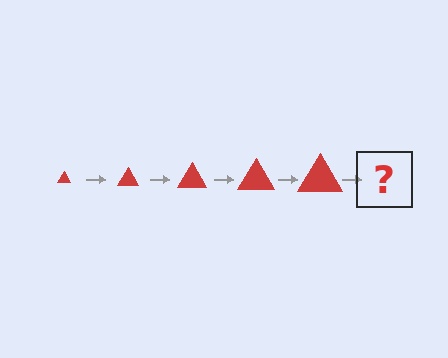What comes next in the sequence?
The next element should be a red triangle, larger than the previous one.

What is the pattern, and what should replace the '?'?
The pattern is that the triangle gets progressively larger each step. The '?' should be a red triangle, larger than the previous one.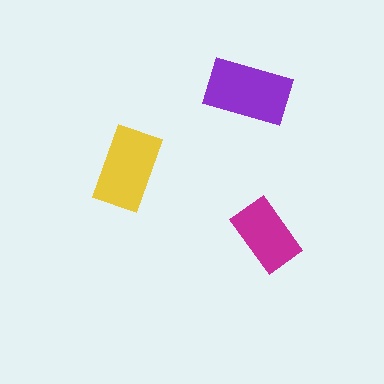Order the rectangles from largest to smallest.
the purple one, the yellow one, the magenta one.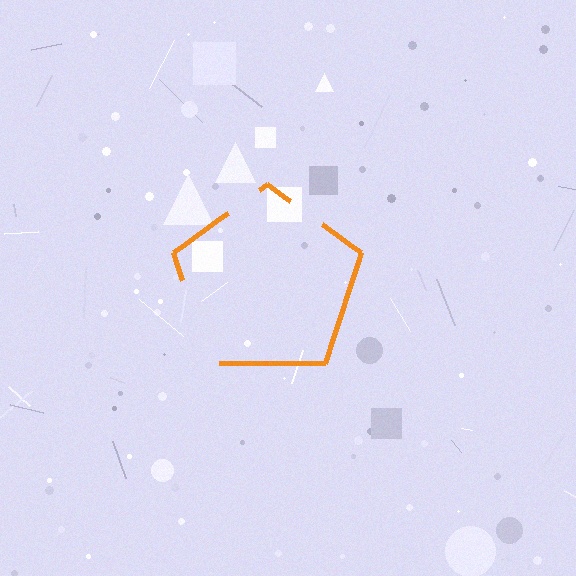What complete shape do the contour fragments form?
The contour fragments form a pentagon.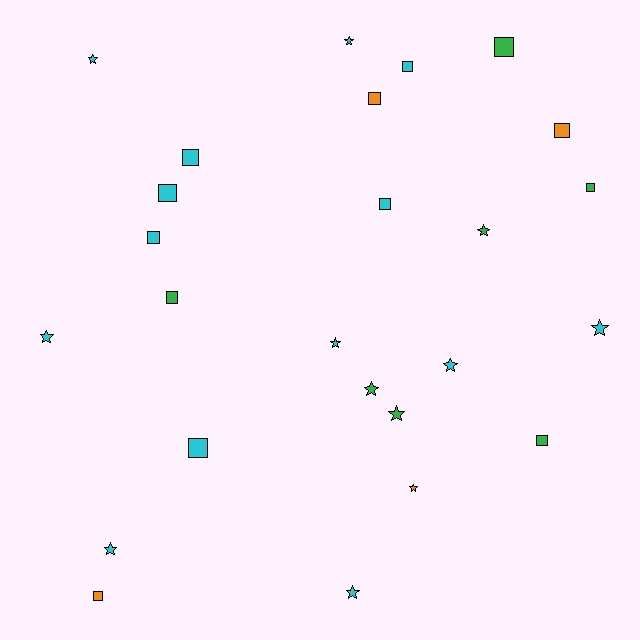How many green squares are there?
There are 4 green squares.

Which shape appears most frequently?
Square, with 13 objects.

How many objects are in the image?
There are 25 objects.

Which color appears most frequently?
Cyan, with 14 objects.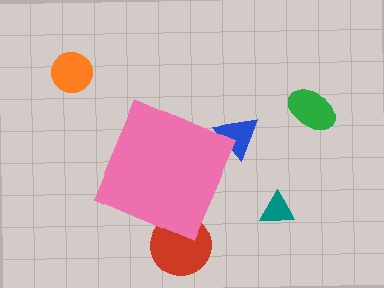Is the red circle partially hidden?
Yes, the red circle is partially hidden behind the pink diamond.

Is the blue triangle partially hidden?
Yes, the blue triangle is partially hidden behind the pink diamond.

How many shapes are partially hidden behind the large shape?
2 shapes are partially hidden.